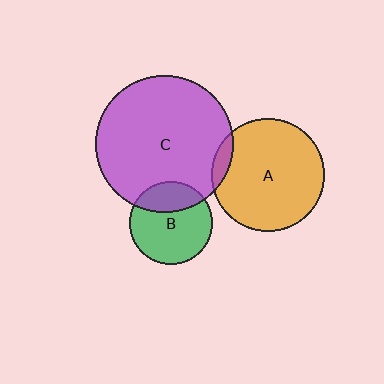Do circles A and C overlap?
Yes.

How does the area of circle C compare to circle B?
Approximately 2.8 times.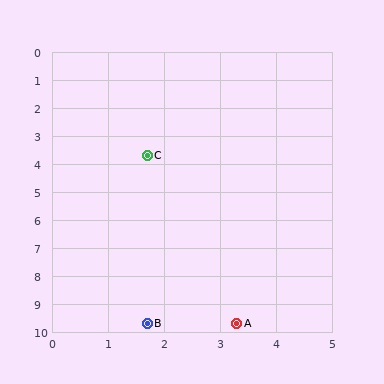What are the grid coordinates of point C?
Point C is at approximately (1.7, 3.7).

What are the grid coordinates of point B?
Point B is at approximately (1.7, 9.7).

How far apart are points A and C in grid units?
Points A and C are about 6.2 grid units apart.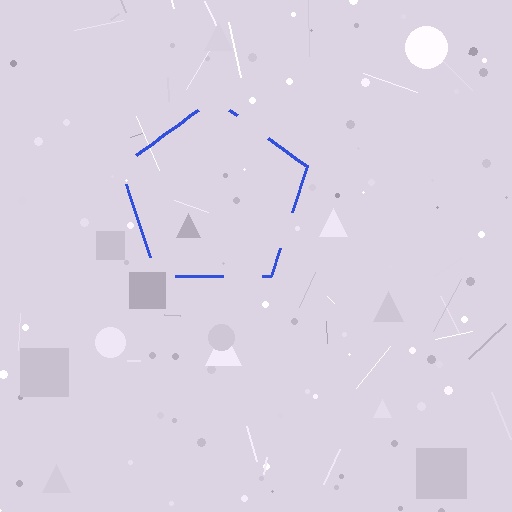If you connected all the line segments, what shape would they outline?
They would outline a pentagon.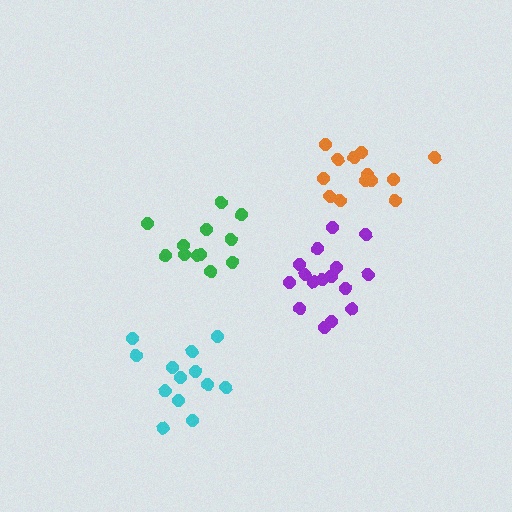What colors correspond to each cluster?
The clusters are colored: purple, orange, cyan, green.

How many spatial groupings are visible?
There are 4 spatial groupings.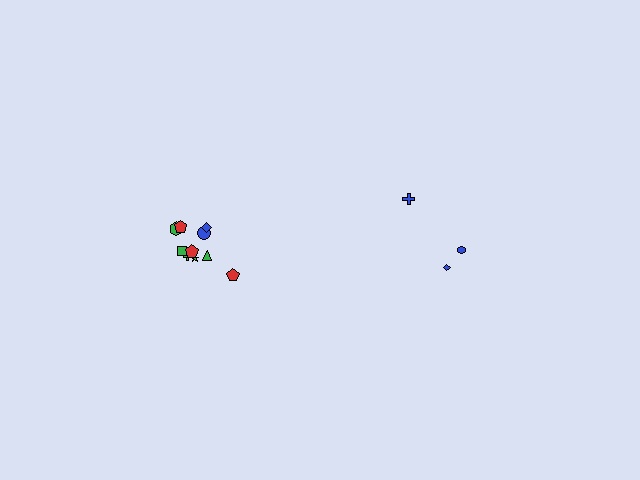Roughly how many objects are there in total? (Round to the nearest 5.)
Roughly 15 objects in total.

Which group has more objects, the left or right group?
The left group.